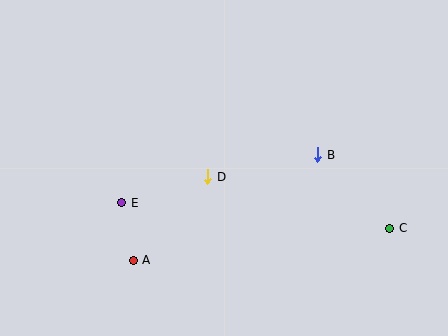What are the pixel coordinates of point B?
Point B is at (318, 155).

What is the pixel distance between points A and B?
The distance between A and B is 213 pixels.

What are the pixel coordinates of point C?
Point C is at (390, 228).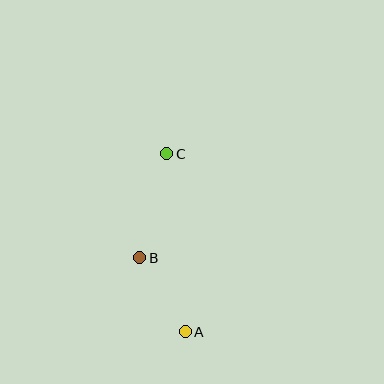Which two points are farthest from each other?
Points A and C are farthest from each other.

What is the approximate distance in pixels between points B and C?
The distance between B and C is approximately 107 pixels.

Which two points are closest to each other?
Points A and B are closest to each other.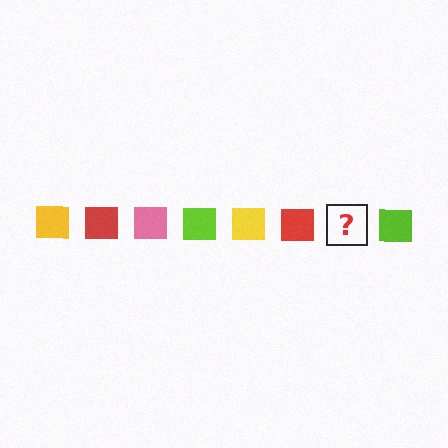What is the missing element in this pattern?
The missing element is a pink square.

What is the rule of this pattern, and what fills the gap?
The rule is that the pattern cycles through yellow, red, pink, lime squares. The gap should be filled with a pink square.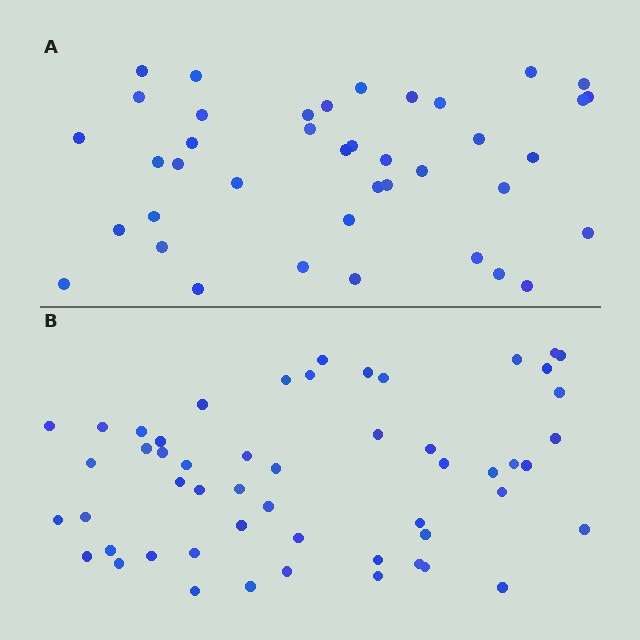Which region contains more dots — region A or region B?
Region B (the bottom region) has more dots.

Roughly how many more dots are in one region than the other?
Region B has approximately 15 more dots than region A.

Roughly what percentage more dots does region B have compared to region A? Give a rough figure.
About 30% more.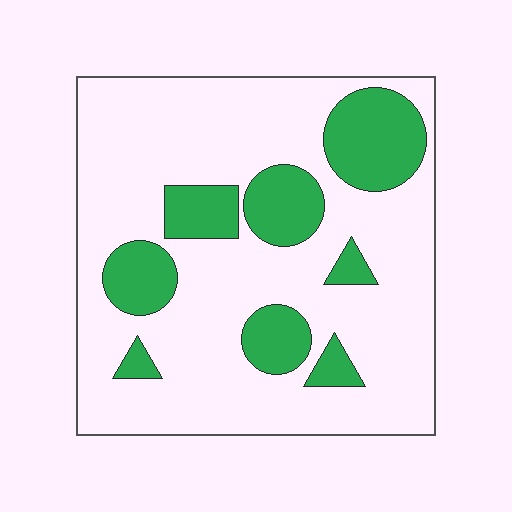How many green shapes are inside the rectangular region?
8.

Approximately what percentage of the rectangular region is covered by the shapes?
Approximately 25%.